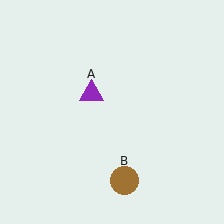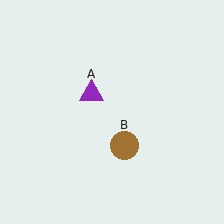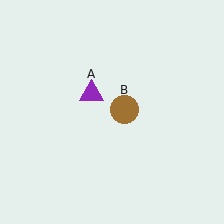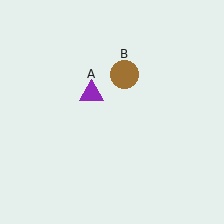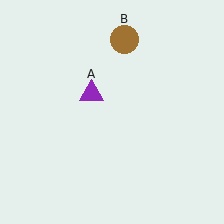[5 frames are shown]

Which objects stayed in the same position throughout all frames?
Purple triangle (object A) remained stationary.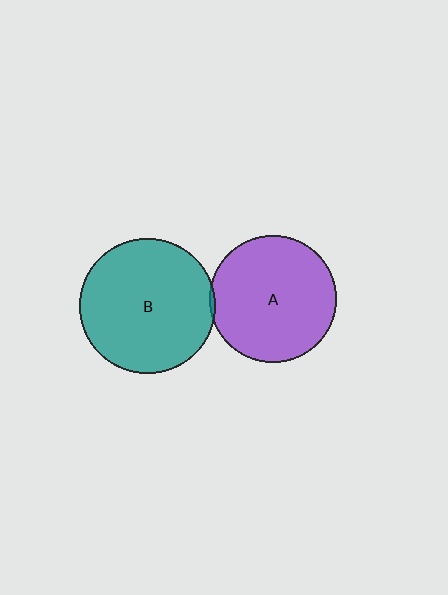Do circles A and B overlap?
Yes.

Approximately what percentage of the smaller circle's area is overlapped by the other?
Approximately 5%.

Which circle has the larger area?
Circle B (teal).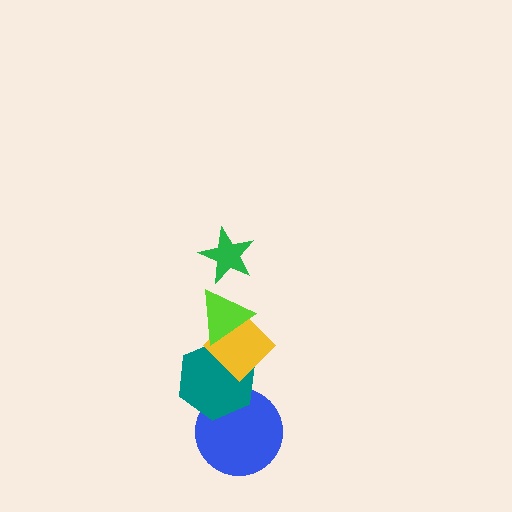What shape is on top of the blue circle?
The teal hexagon is on top of the blue circle.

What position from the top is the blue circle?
The blue circle is 5th from the top.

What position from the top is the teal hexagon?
The teal hexagon is 4th from the top.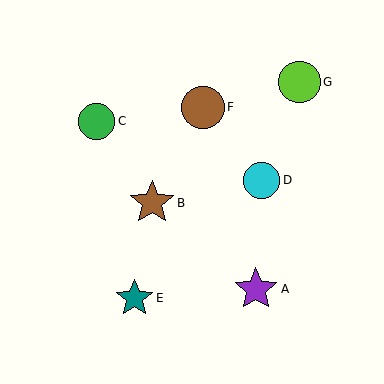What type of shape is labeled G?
Shape G is a lime circle.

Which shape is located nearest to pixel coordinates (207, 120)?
The brown circle (labeled F) at (203, 108) is nearest to that location.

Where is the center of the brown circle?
The center of the brown circle is at (203, 108).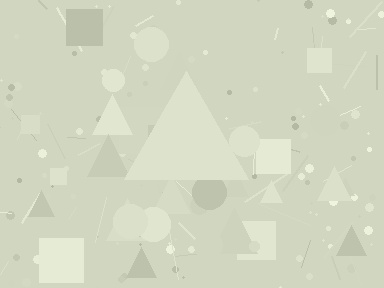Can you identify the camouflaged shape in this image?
The camouflaged shape is a triangle.